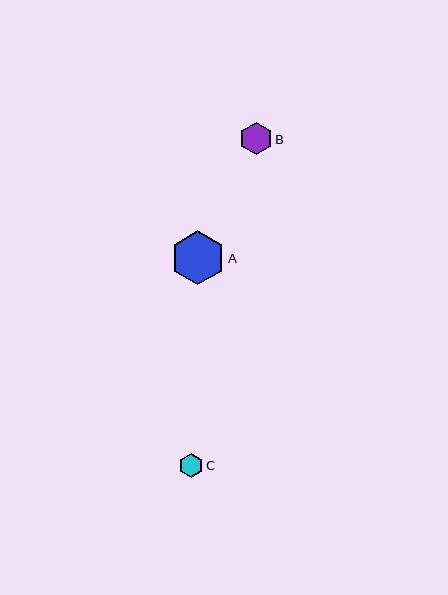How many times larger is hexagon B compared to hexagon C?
Hexagon B is approximately 1.4 times the size of hexagon C.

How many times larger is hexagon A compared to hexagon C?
Hexagon A is approximately 2.3 times the size of hexagon C.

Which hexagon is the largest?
Hexagon A is the largest with a size of approximately 54 pixels.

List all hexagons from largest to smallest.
From largest to smallest: A, B, C.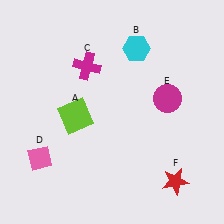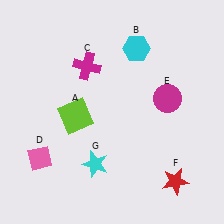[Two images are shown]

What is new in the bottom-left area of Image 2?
A cyan star (G) was added in the bottom-left area of Image 2.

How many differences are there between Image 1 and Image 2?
There is 1 difference between the two images.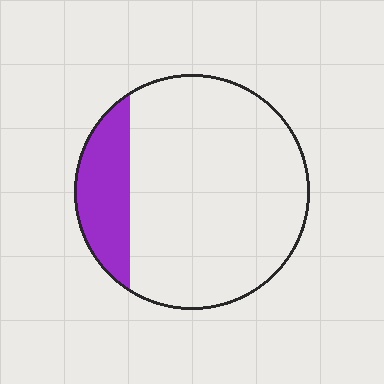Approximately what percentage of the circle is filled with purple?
Approximately 20%.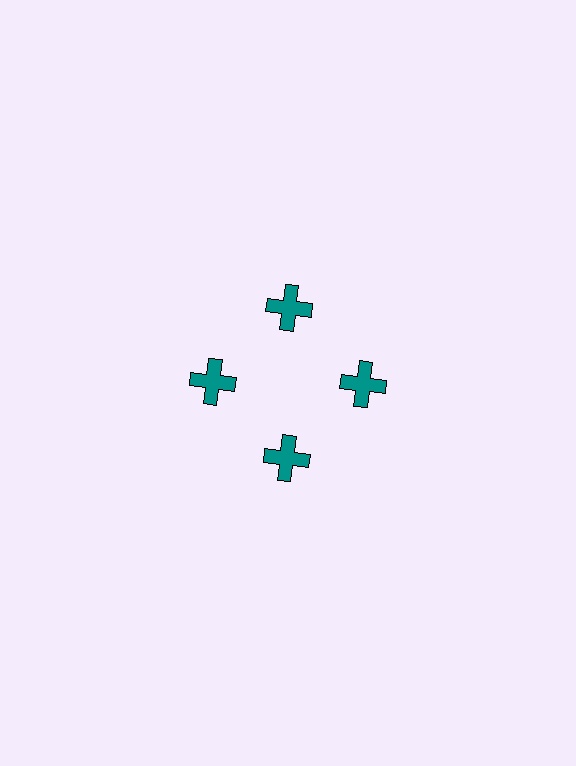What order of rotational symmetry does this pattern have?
This pattern has 4-fold rotational symmetry.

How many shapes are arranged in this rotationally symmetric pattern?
There are 4 shapes, arranged in 4 groups of 1.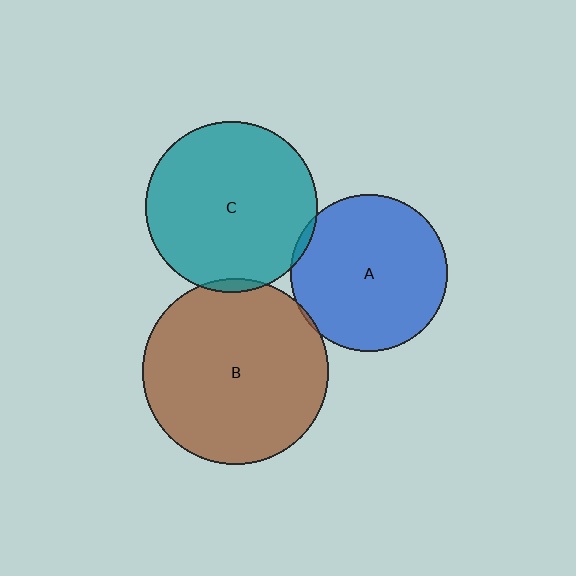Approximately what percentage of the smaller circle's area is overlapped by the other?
Approximately 5%.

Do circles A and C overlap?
Yes.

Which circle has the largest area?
Circle B (brown).